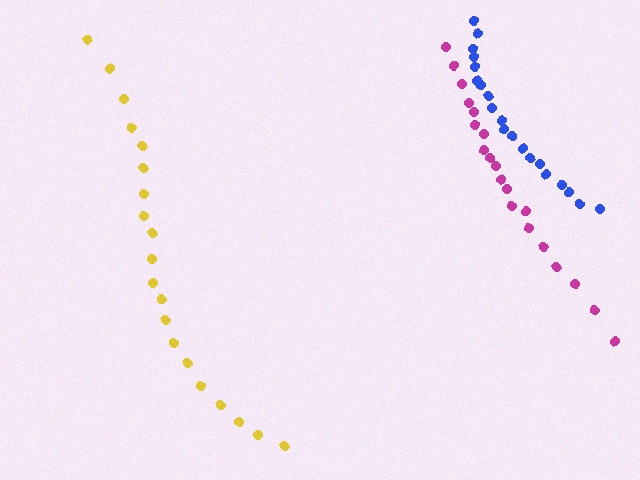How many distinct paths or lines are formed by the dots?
There are 3 distinct paths.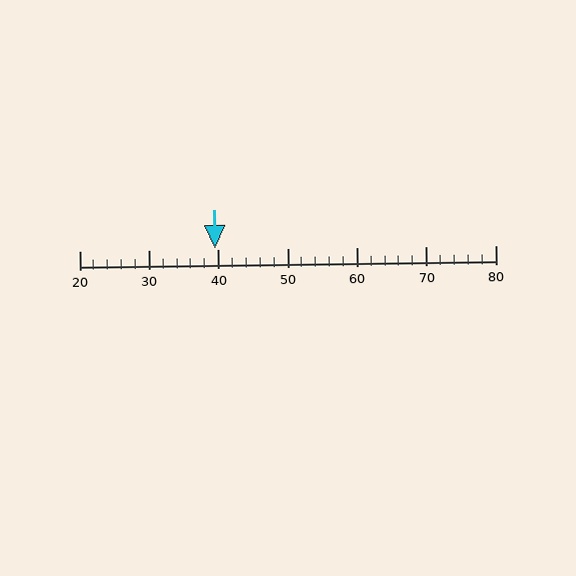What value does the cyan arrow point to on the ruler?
The cyan arrow points to approximately 40.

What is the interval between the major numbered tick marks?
The major tick marks are spaced 10 units apart.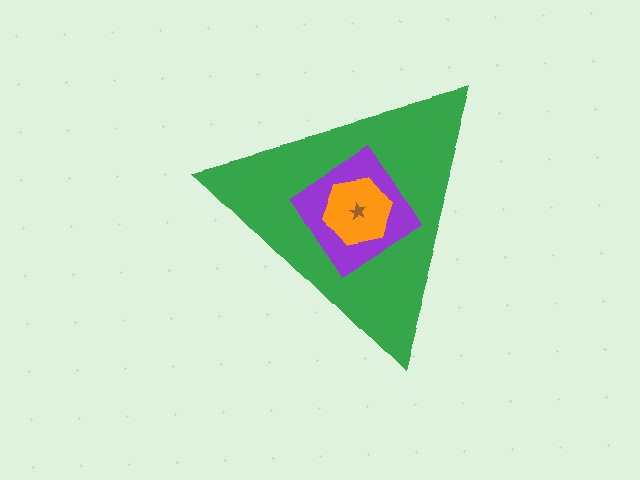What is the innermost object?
The brown star.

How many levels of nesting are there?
4.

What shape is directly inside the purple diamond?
The orange hexagon.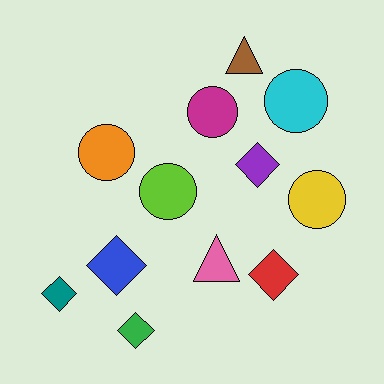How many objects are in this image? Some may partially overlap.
There are 12 objects.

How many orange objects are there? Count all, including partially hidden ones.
There is 1 orange object.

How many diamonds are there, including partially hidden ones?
There are 5 diamonds.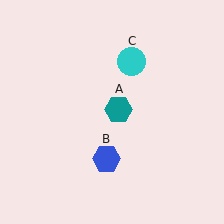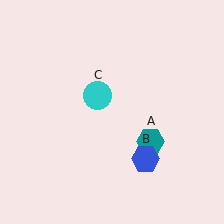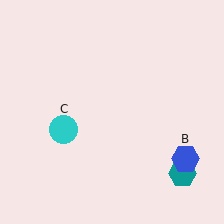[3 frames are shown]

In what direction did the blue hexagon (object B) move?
The blue hexagon (object B) moved right.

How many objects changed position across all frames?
3 objects changed position: teal hexagon (object A), blue hexagon (object B), cyan circle (object C).